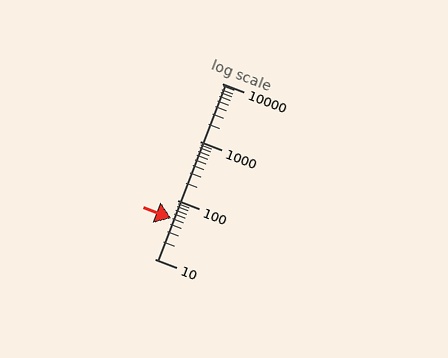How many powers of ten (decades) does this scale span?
The scale spans 3 decades, from 10 to 10000.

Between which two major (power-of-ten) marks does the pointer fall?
The pointer is between 10 and 100.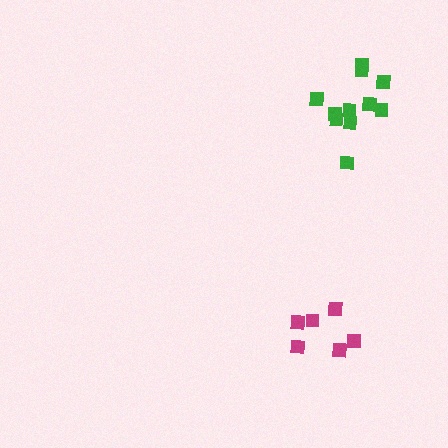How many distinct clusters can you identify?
There are 2 distinct clusters.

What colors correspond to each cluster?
The clusters are colored: green, magenta.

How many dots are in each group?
Group 1: 11 dots, Group 2: 6 dots (17 total).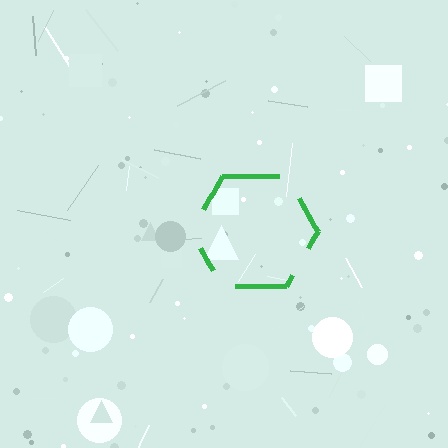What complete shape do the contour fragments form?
The contour fragments form a hexagon.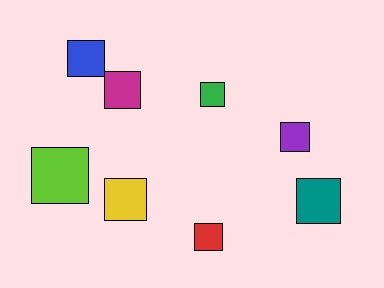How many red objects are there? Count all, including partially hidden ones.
There is 1 red object.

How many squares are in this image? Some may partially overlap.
There are 8 squares.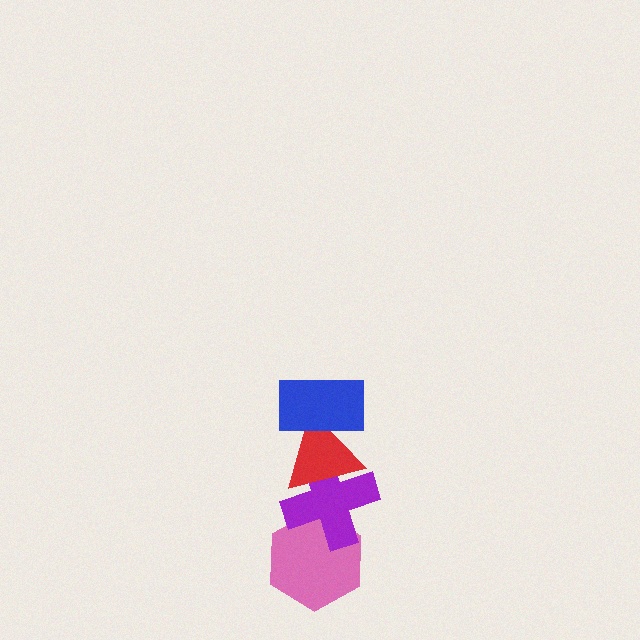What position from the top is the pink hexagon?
The pink hexagon is 4th from the top.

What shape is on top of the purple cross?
The red triangle is on top of the purple cross.